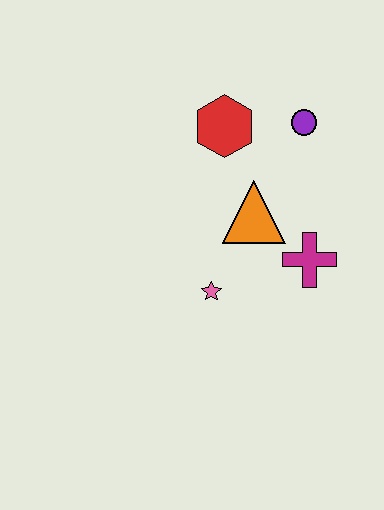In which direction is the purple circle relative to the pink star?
The purple circle is above the pink star.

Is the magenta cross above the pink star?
Yes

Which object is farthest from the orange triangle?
The purple circle is farthest from the orange triangle.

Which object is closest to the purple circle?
The red hexagon is closest to the purple circle.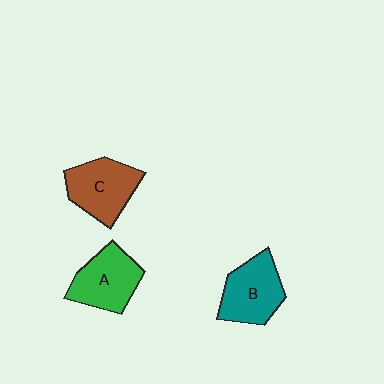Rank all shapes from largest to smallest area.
From largest to smallest: C (brown), B (teal), A (green).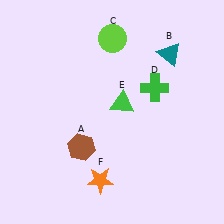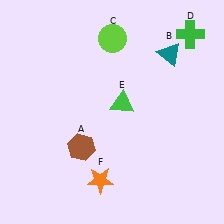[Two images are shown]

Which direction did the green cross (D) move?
The green cross (D) moved up.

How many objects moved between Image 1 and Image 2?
1 object moved between the two images.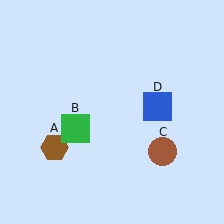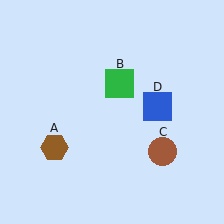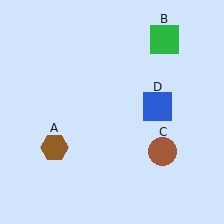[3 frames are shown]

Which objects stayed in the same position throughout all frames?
Brown hexagon (object A) and brown circle (object C) and blue square (object D) remained stationary.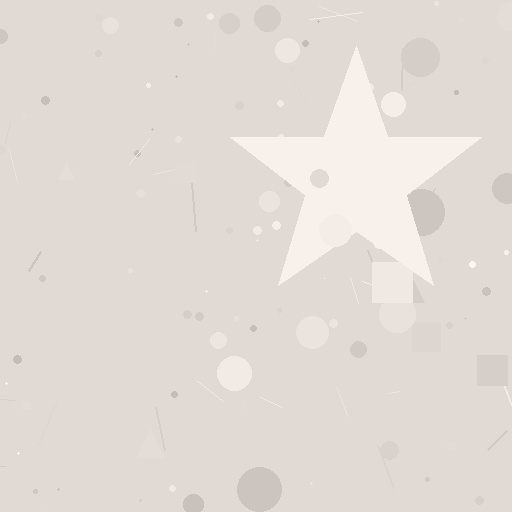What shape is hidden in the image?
A star is hidden in the image.